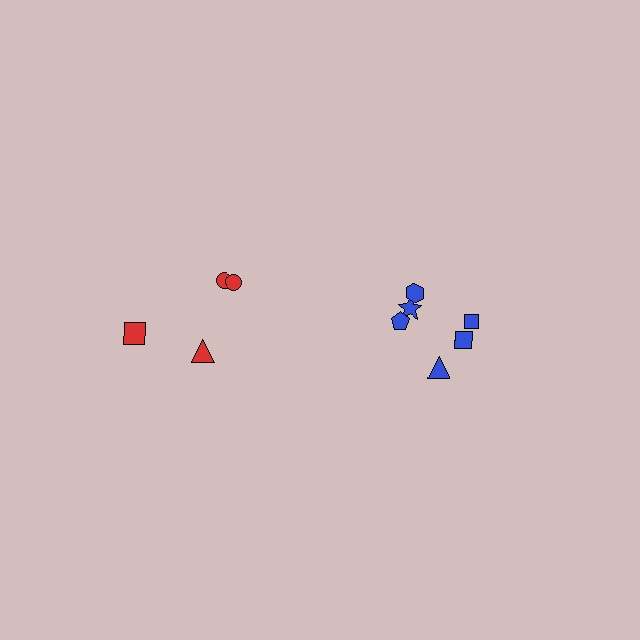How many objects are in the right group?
There are 6 objects.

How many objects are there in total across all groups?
There are 10 objects.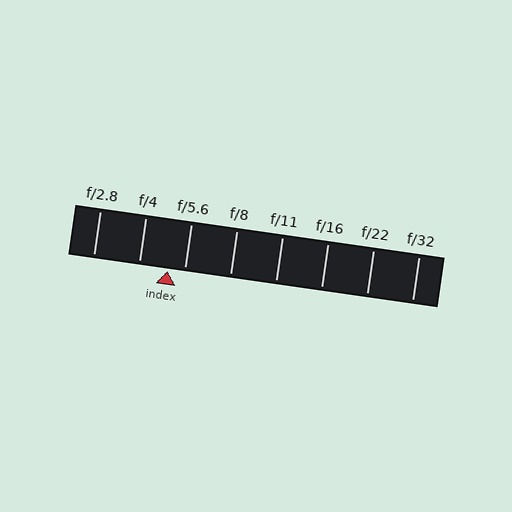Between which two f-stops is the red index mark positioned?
The index mark is between f/4 and f/5.6.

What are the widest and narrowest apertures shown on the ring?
The widest aperture shown is f/2.8 and the narrowest is f/32.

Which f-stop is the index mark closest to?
The index mark is closest to f/5.6.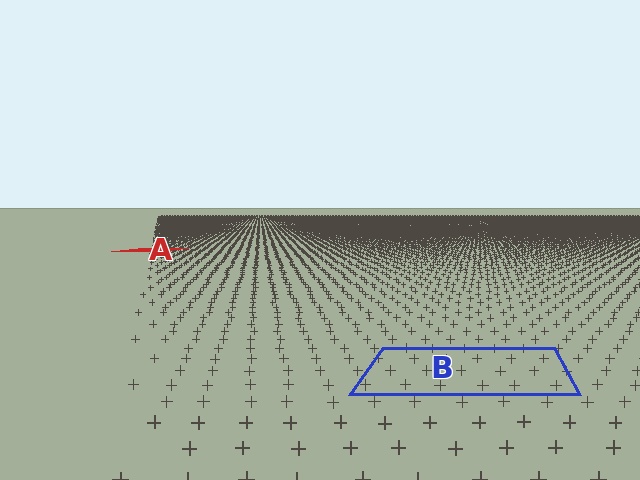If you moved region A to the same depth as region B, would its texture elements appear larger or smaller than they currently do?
They would appear larger. At a closer depth, the same texture elements are projected at a bigger on-screen size.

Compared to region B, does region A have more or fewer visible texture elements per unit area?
Region A has more texture elements per unit area — they are packed more densely because it is farther away.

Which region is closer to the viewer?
Region B is closer. The texture elements there are larger and more spread out.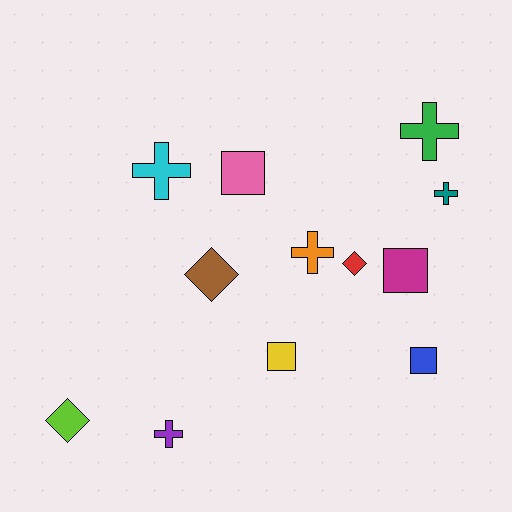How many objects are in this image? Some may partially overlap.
There are 12 objects.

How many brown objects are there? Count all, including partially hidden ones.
There is 1 brown object.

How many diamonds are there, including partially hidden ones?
There are 3 diamonds.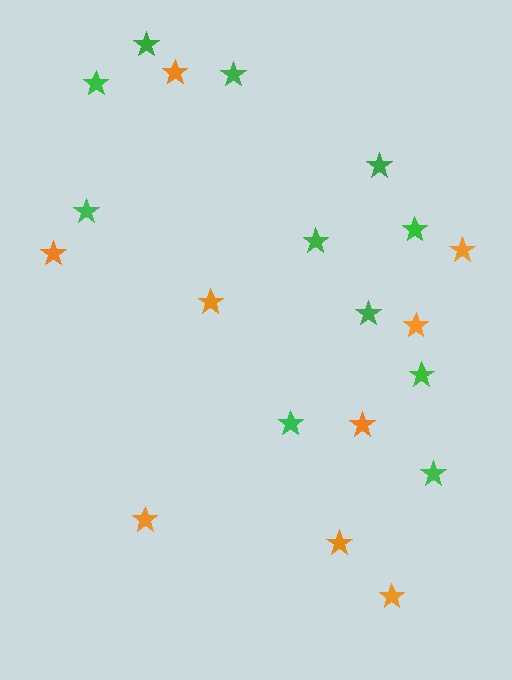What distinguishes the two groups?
There are 2 groups: one group of green stars (11) and one group of orange stars (9).